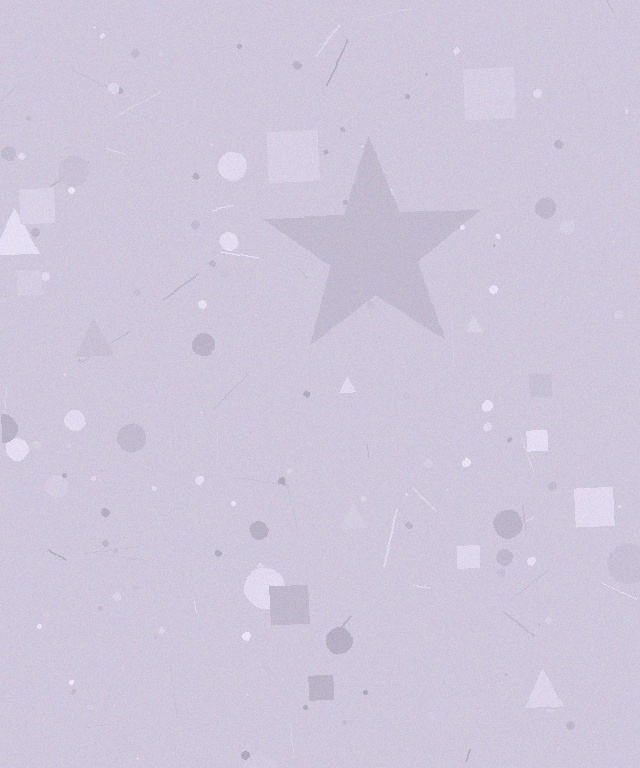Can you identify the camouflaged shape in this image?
The camouflaged shape is a star.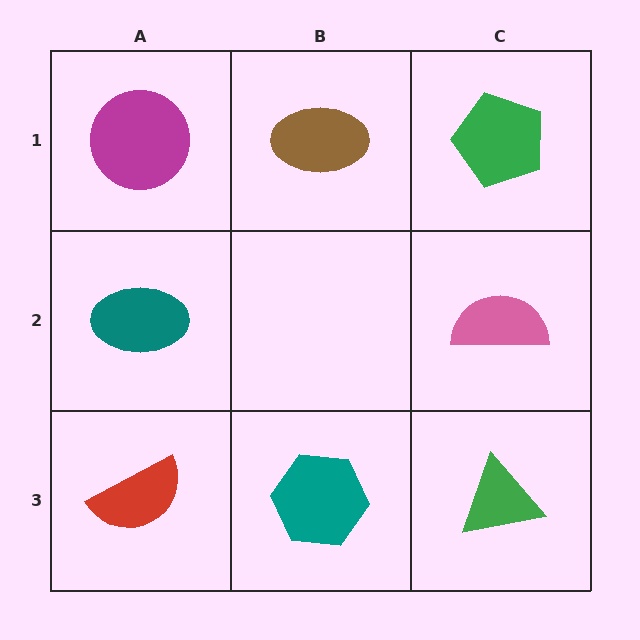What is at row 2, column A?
A teal ellipse.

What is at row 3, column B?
A teal hexagon.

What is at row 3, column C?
A green triangle.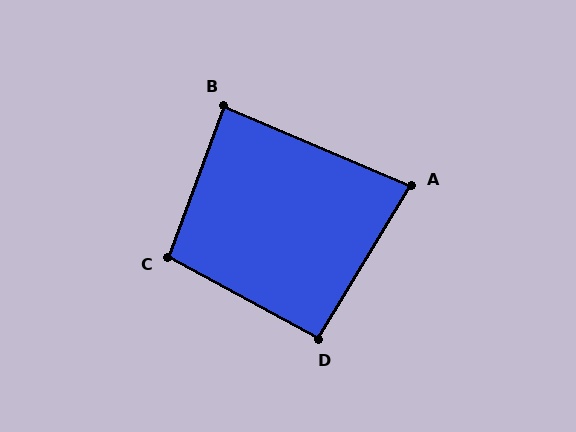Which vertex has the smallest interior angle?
A, at approximately 82 degrees.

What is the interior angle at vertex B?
Approximately 87 degrees (approximately right).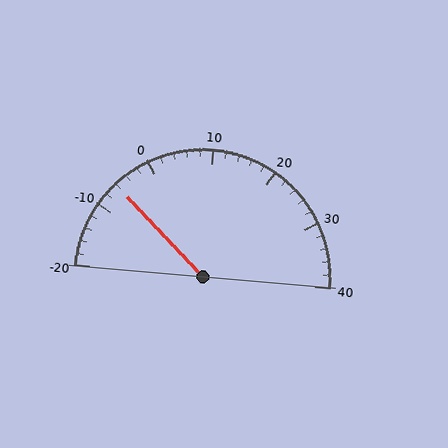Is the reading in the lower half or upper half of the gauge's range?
The reading is in the lower half of the range (-20 to 40).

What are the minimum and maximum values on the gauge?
The gauge ranges from -20 to 40.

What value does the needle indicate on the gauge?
The needle indicates approximately -6.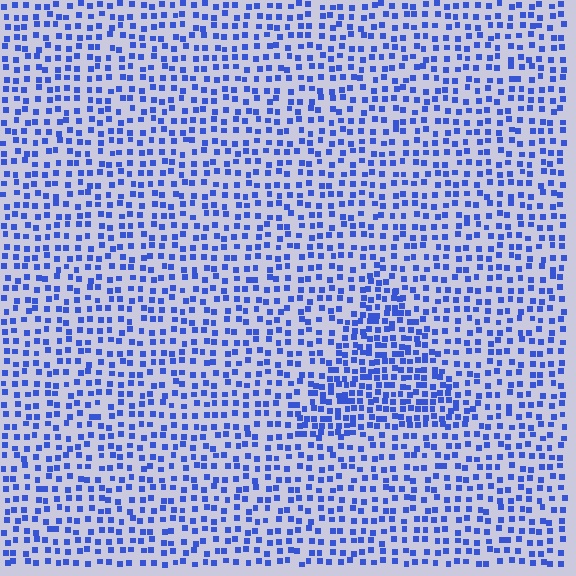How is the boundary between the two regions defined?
The boundary is defined by a change in element density (approximately 1.7x ratio). All elements are the same color, size, and shape.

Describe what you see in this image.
The image contains small blue elements arranged at two different densities. A triangle-shaped region is visible where the elements are more densely packed than the surrounding area.